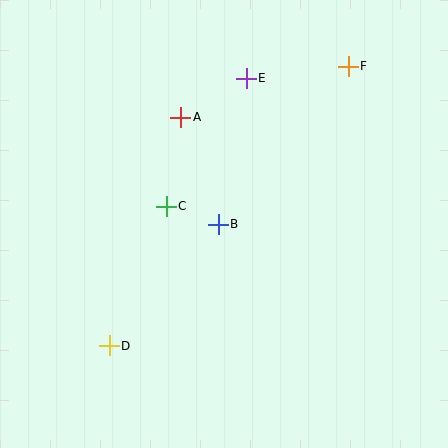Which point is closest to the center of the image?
Point B at (218, 224) is closest to the center.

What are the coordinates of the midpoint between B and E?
The midpoint between B and E is at (232, 151).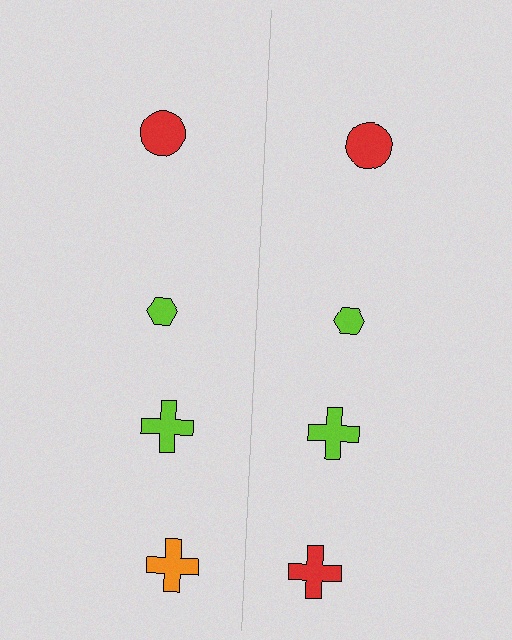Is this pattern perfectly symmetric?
No, the pattern is not perfectly symmetric. The red cross on the right side breaks the symmetry — its mirror counterpart is orange.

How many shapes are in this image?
There are 8 shapes in this image.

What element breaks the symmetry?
The red cross on the right side breaks the symmetry — its mirror counterpart is orange.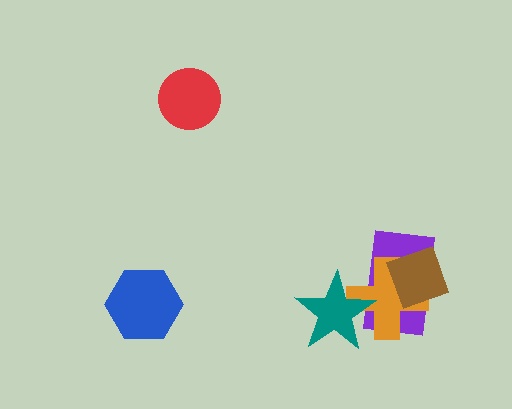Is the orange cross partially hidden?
Yes, it is partially covered by another shape.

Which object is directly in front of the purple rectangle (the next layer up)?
The orange cross is directly in front of the purple rectangle.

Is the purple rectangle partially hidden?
Yes, it is partially covered by another shape.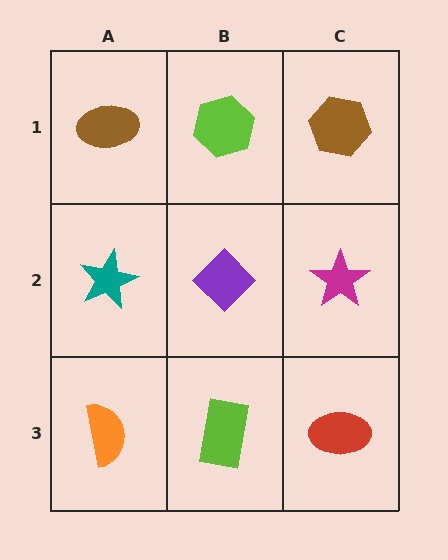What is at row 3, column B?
A lime rectangle.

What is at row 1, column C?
A brown hexagon.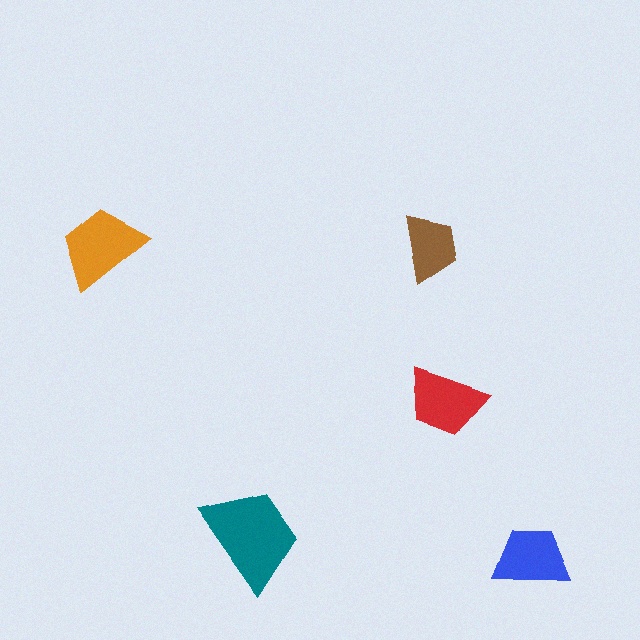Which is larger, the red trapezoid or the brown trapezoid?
The red one.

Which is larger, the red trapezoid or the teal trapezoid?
The teal one.